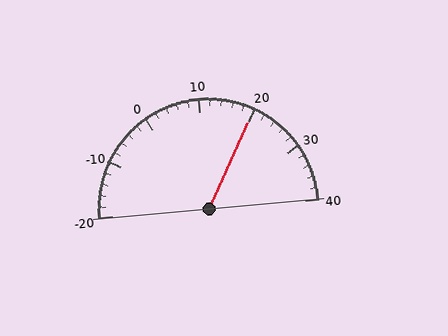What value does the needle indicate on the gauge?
The needle indicates approximately 20.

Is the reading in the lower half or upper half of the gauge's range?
The reading is in the upper half of the range (-20 to 40).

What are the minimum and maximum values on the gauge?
The gauge ranges from -20 to 40.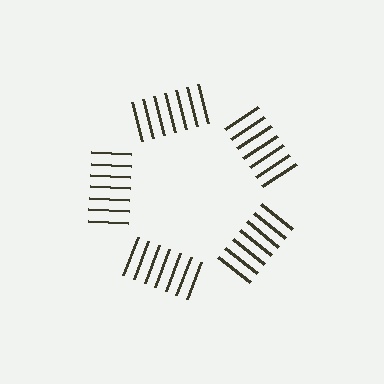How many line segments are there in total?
35 — 7 along each of the 5 edges.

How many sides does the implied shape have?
5 sides — the line-ends trace a pentagon.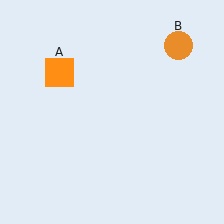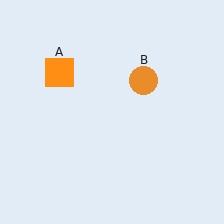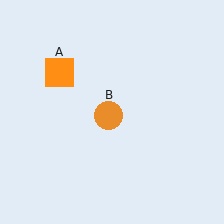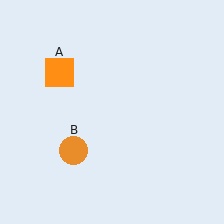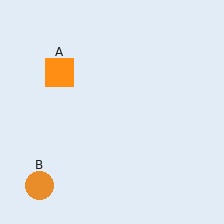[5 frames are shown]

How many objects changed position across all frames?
1 object changed position: orange circle (object B).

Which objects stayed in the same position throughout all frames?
Orange square (object A) remained stationary.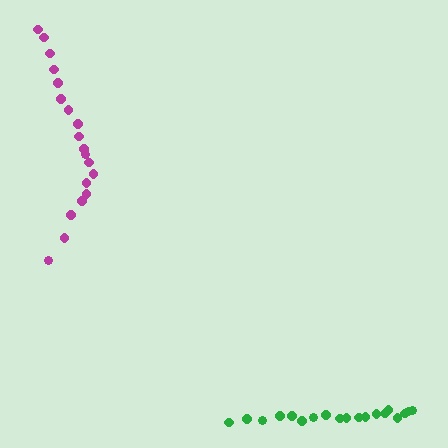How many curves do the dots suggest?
There are 2 distinct paths.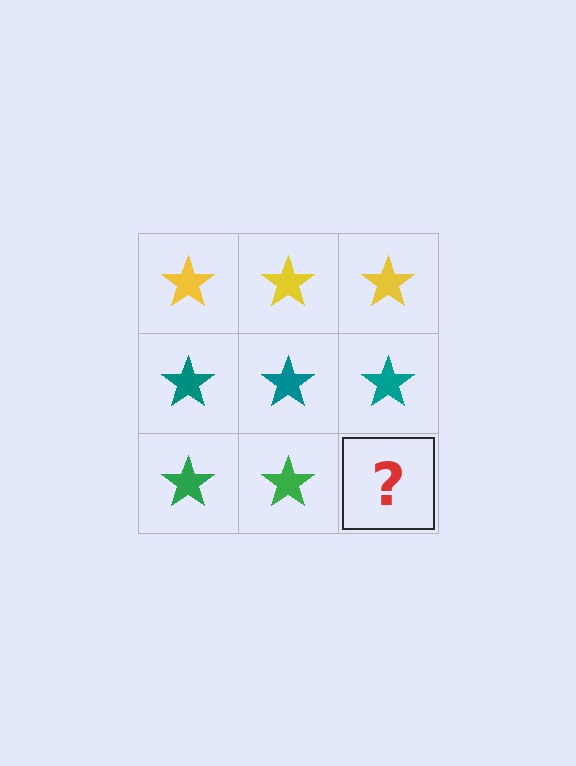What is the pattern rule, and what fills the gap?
The rule is that each row has a consistent color. The gap should be filled with a green star.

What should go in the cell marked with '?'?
The missing cell should contain a green star.